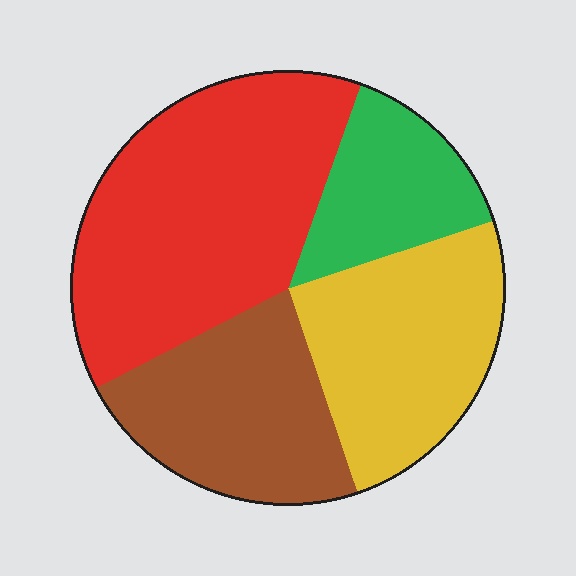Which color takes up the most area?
Red, at roughly 40%.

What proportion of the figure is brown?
Brown covers roughly 25% of the figure.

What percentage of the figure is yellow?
Yellow covers about 25% of the figure.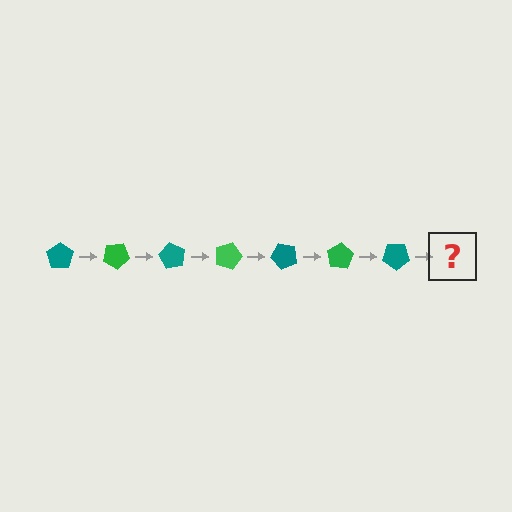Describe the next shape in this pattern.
It should be a green pentagon, rotated 210 degrees from the start.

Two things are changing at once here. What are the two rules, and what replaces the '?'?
The two rules are that it rotates 30 degrees each step and the color cycles through teal and green. The '?' should be a green pentagon, rotated 210 degrees from the start.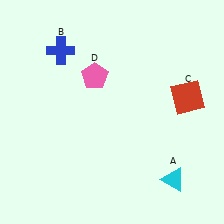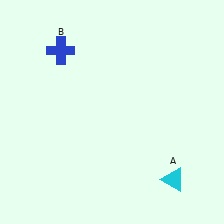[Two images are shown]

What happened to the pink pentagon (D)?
The pink pentagon (D) was removed in Image 2. It was in the top-left area of Image 1.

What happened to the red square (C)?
The red square (C) was removed in Image 2. It was in the top-right area of Image 1.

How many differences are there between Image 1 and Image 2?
There are 2 differences between the two images.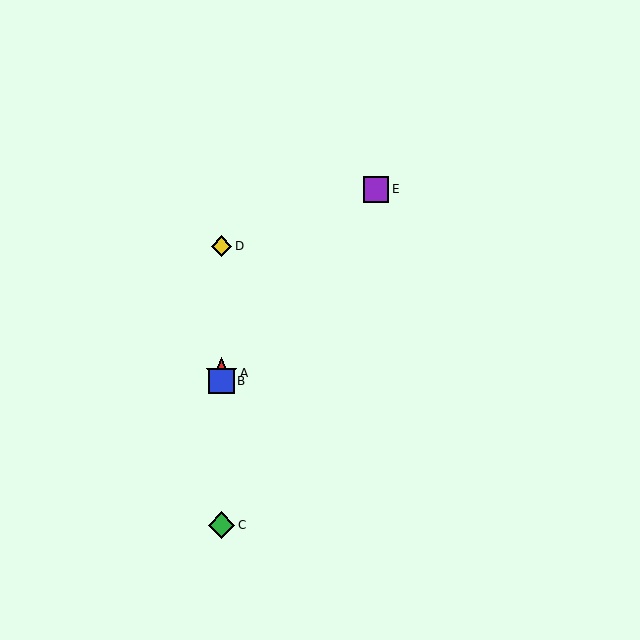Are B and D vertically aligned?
Yes, both are at x≈221.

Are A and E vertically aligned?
No, A is at x≈221 and E is at x≈376.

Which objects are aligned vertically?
Objects A, B, C, D are aligned vertically.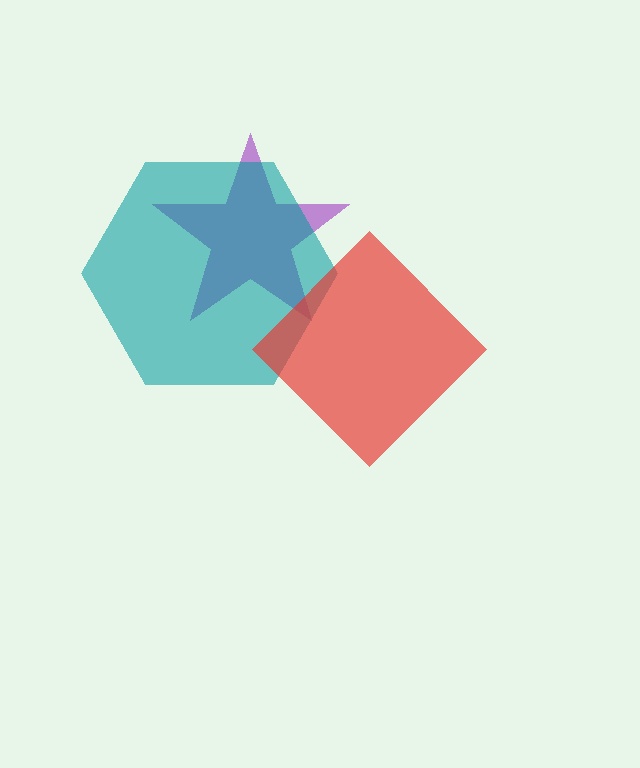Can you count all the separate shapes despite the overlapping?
Yes, there are 3 separate shapes.